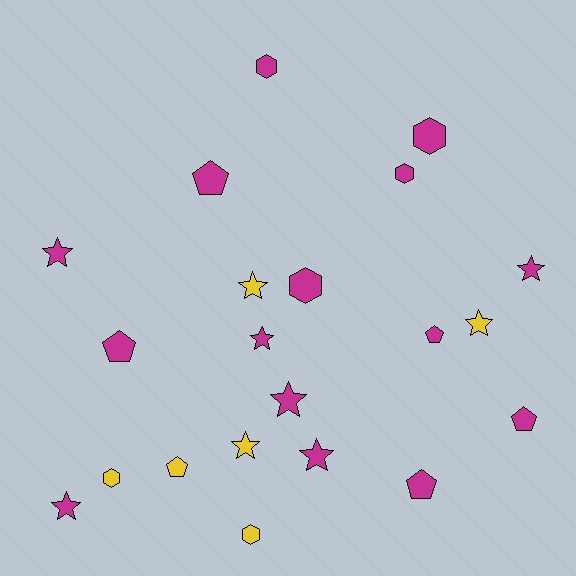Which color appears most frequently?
Magenta, with 15 objects.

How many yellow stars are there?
There are 3 yellow stars.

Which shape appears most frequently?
Star, with 9 objects.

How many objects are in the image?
There are 21 objects.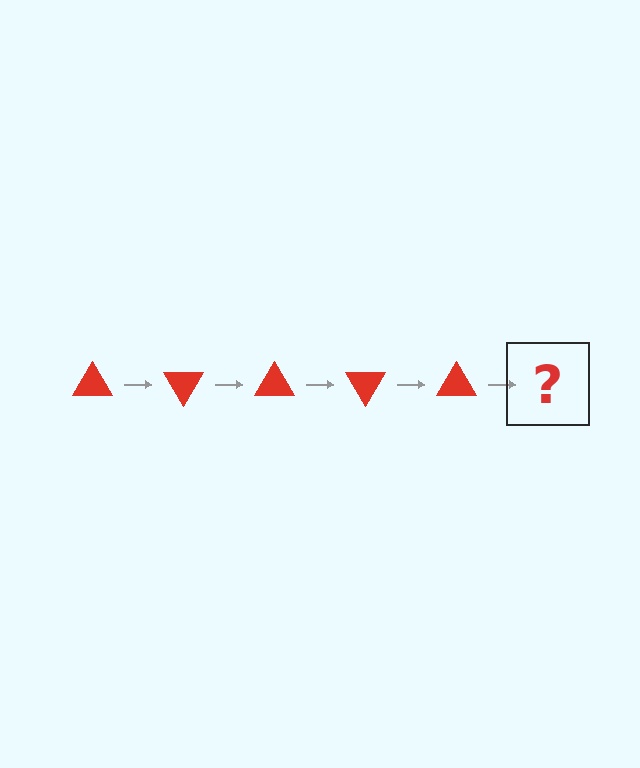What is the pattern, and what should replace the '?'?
The pattern is that the triangle rotates 60 degrees each step. The '?' should be a red triangle rotated 300 degrees.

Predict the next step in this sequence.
The next step is a red triangle rotated 300 degrees.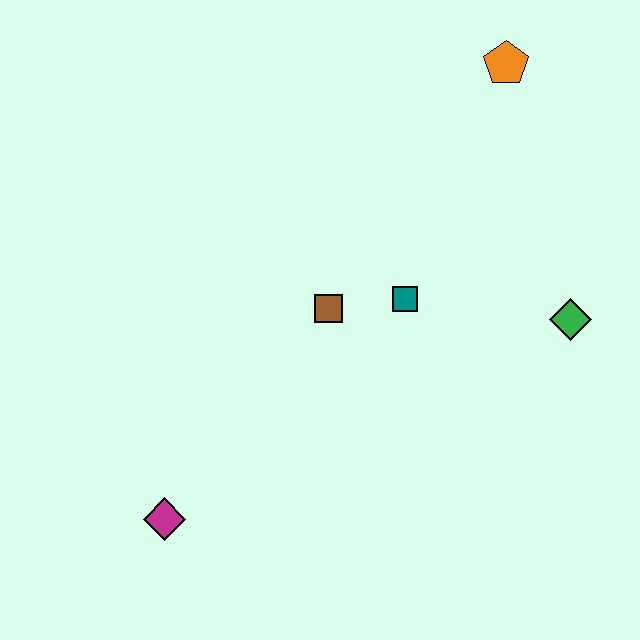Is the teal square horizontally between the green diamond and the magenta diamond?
Yes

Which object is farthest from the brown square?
The orange pentagon is farthest from the brown square.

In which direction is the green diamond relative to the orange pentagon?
The green diamond is below the orange pentagon.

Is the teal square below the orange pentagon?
Yes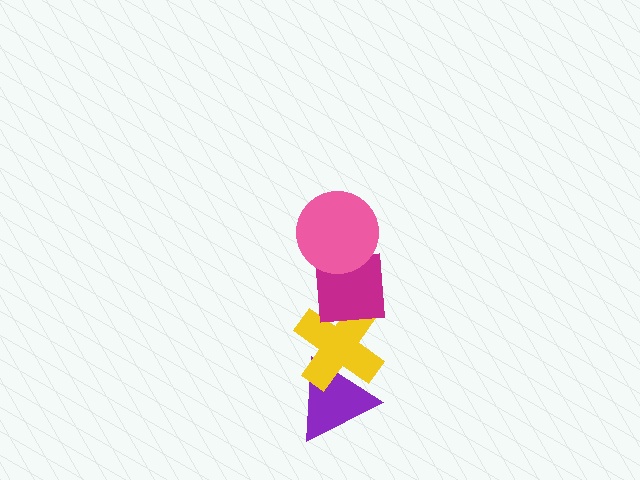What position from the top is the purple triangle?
The purple triangle is 4th from the top.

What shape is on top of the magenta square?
The pink circle is on top of the magenta square.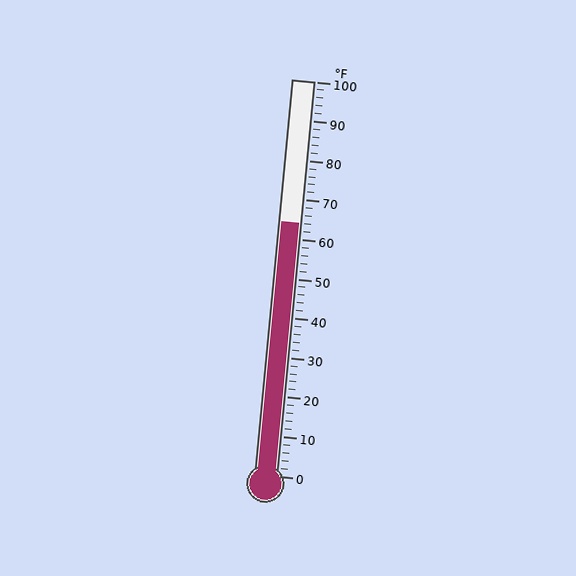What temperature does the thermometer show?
The thermometer shows approximately 64°F.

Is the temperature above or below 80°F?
The temperature is below 80°F.